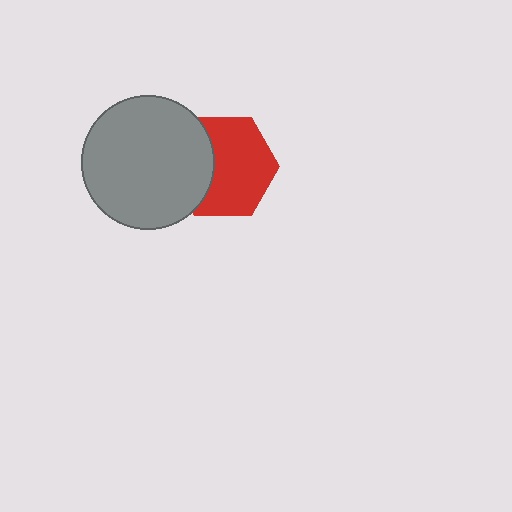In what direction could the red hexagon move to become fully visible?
The red hexagon could move right. That would shift it out from behind the gray circle entirely.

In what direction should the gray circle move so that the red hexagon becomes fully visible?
The gray circle should move left. That is the shortest direction to clear the overlap and leave the red hexagon fully visible.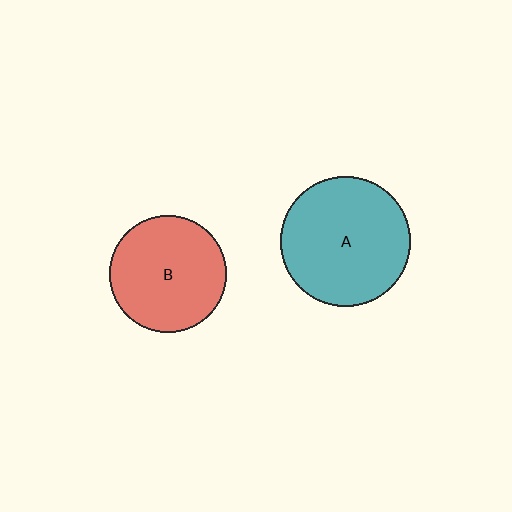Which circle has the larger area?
Circle A (teal).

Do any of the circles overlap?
No, none of the circles overlap.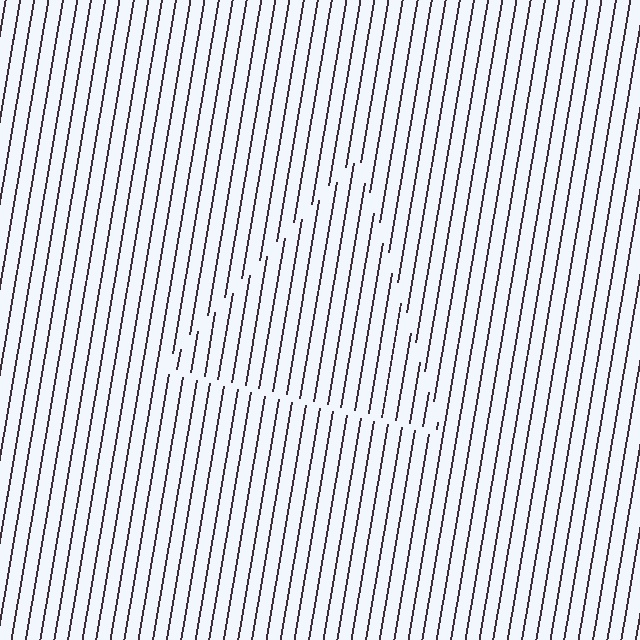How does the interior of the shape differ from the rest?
The interior of the shape contains the same grating, shifted by half a period — the contour is defined by the phase discontinuity where line-ends from the inner and outer gratings abut.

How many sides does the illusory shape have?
3 sides — the line-ends trace a triangle.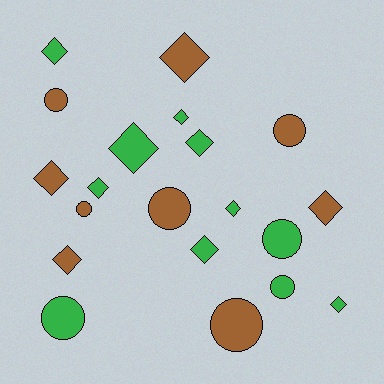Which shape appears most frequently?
Diamond, with 12 objects.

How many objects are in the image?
There are 20 objects.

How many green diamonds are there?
There are 8 green diamonds.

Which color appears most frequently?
Green, with 11 objects.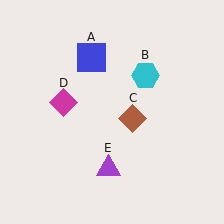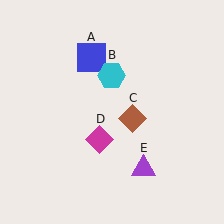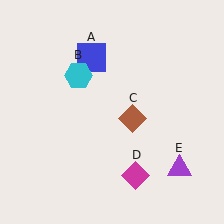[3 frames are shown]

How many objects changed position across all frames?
3 objects changed position: cyan hexagon (object B), magenta diamond (object D), purple triangle (object E).